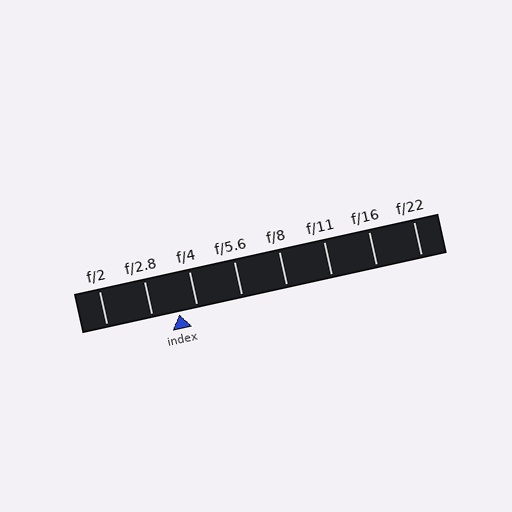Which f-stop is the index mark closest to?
The index mark is closest to f/4.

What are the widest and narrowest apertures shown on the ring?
The widest aperture shown is f/2 and the narrowest is f/22.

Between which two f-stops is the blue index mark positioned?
The index mark is between f/2.8 and f/4.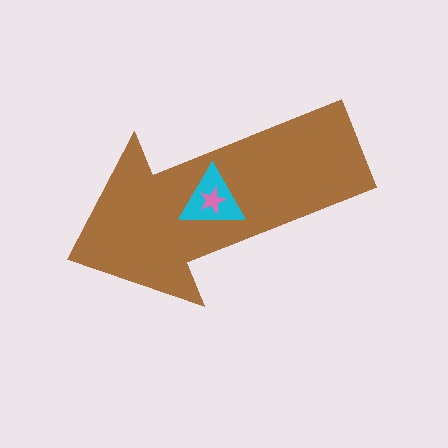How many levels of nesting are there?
3.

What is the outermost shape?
The brown arrow.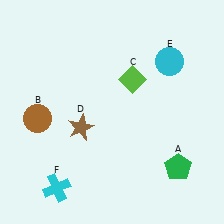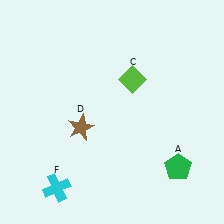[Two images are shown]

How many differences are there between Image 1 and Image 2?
There are 2 differences between the two images.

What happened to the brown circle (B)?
The brown circle (B) was removed in Image 2. It was in the bottom-left area of Image 1.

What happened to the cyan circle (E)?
The cyan circle (E) was removed in Image 2. It was in the top-right area of Image 1.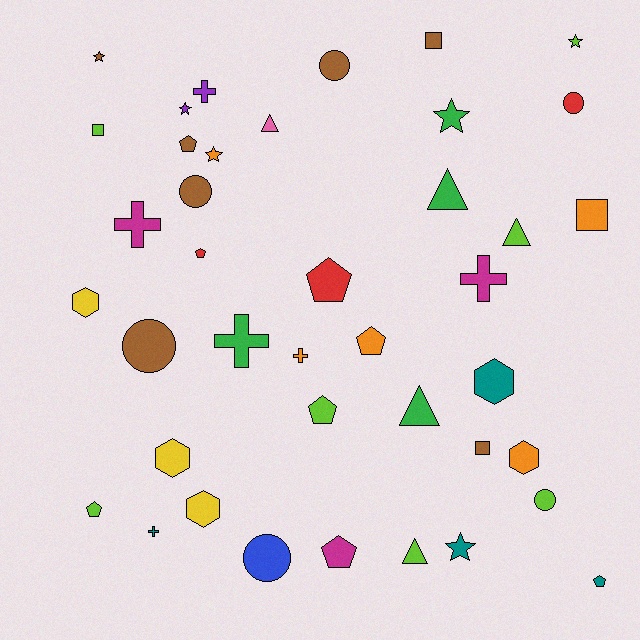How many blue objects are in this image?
There is 1 blue object.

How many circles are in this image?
There are 6 circles.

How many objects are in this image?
There are 40 objects.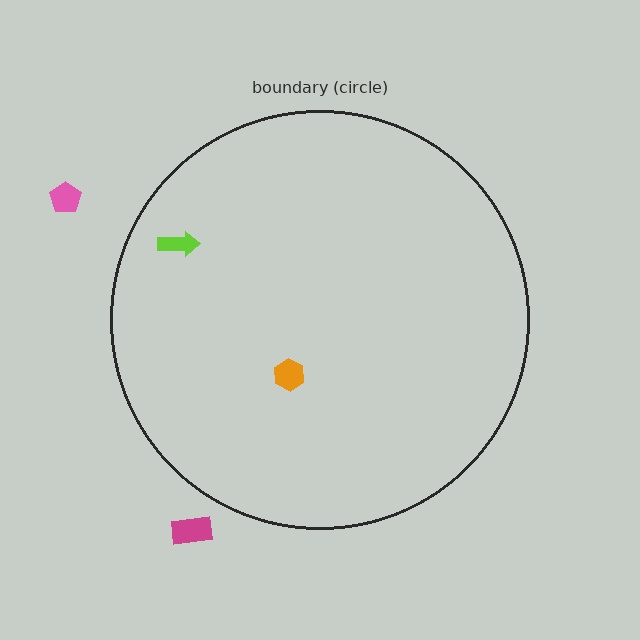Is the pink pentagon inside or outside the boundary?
Outside.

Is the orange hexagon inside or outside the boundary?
Inside.